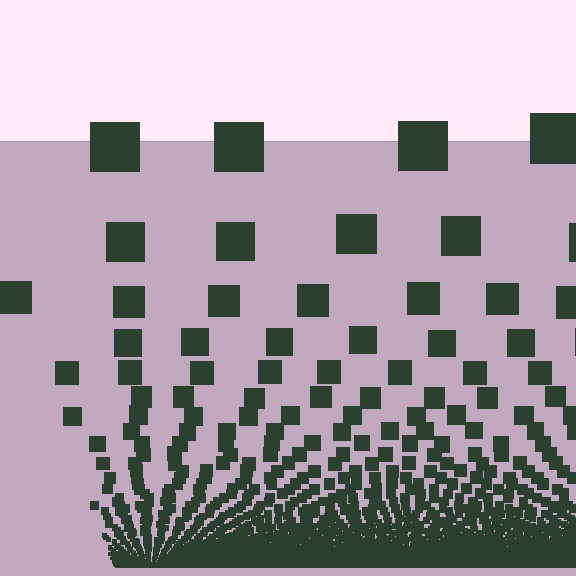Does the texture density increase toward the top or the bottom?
Density increases toward the bottom.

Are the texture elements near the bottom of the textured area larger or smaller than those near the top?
Smaller. The gradient is inverted — elements near the bottom are smaller and denser.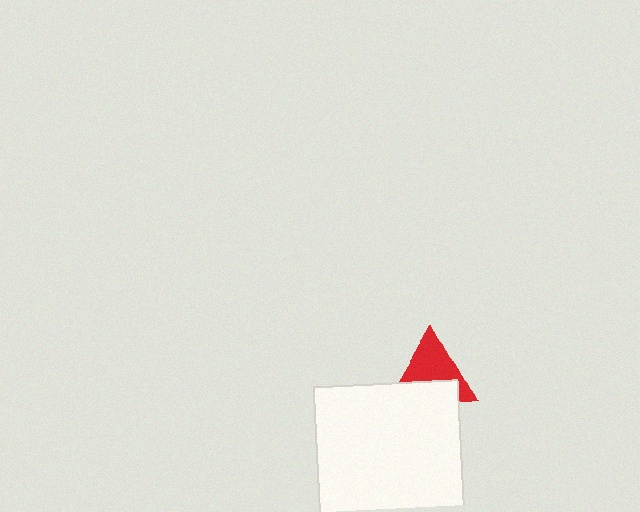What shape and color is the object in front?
The object in front is a white square.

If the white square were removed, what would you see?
You would see the complete red triangle.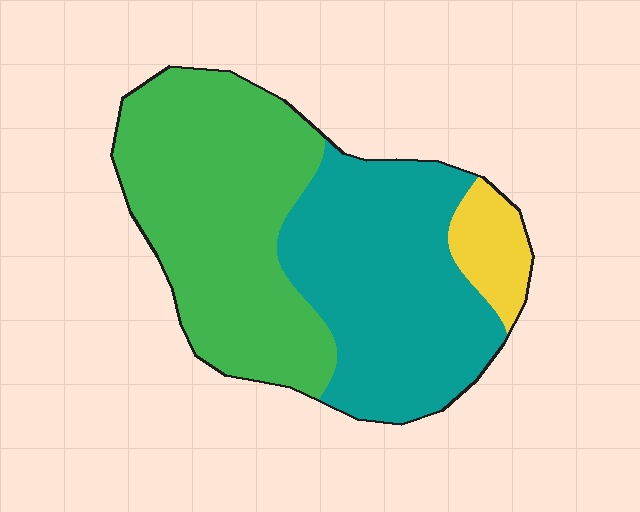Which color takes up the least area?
Yellow, at roughly 10%.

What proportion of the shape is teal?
Teal takes up about two fifths (2/5) of the shape.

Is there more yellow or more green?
Green.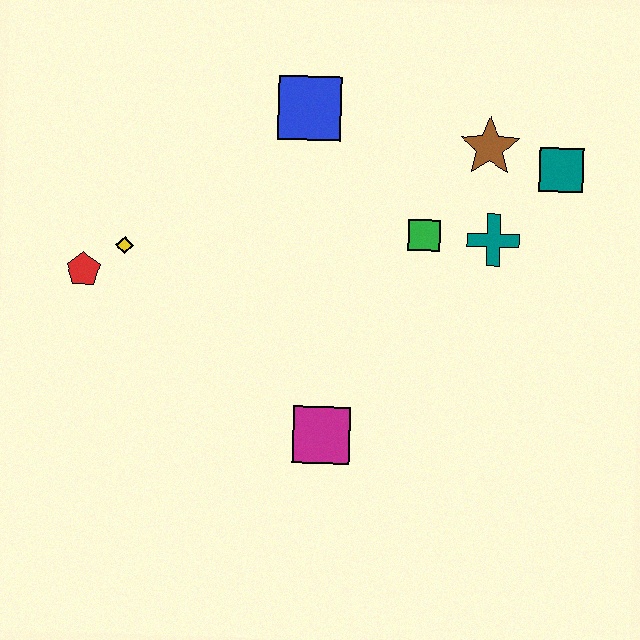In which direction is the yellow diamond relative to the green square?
The yellow diamond is to the left of the green square.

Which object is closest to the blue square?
The green square is closest to the blue square.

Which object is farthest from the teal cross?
The red pentagon is farthest from the teal cross.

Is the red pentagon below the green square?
Yes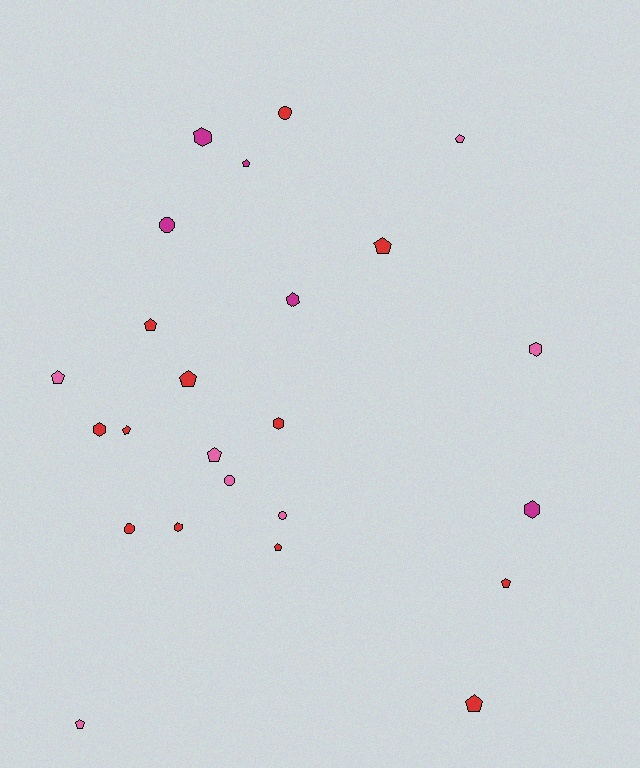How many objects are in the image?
There are 24 objects.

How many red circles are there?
There are 2 red circles.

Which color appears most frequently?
Red, with 12 objects.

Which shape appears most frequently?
Pentagon, with 12 objects.